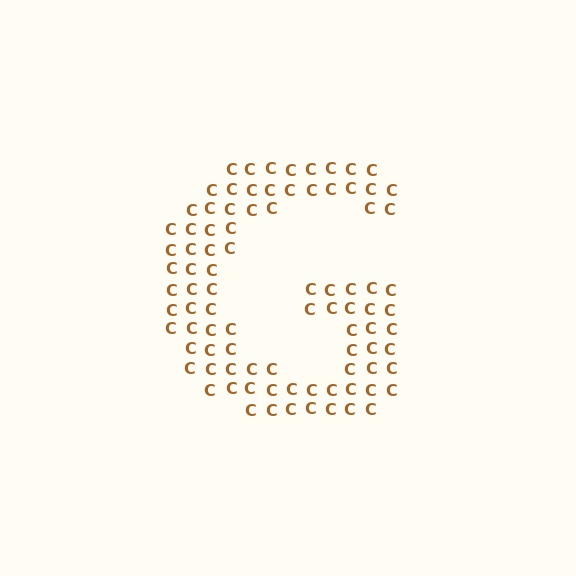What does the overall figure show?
The overall figure shows the letter G.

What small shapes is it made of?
It is made of small letter C's.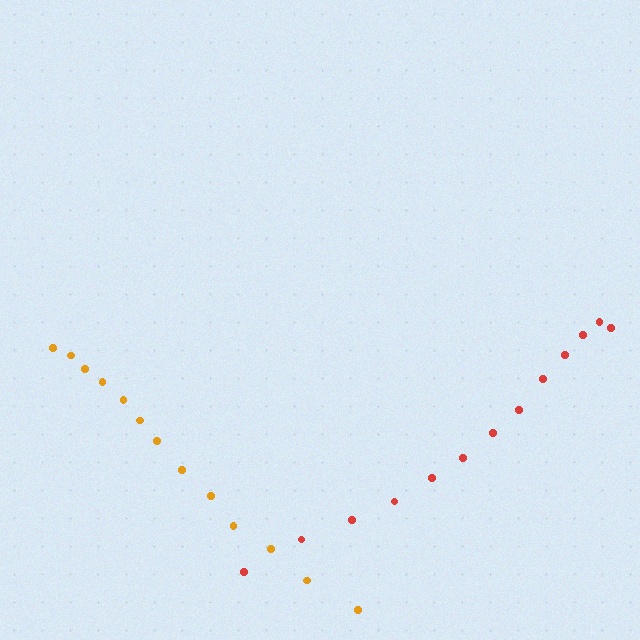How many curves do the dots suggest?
There are 2 distinct paths.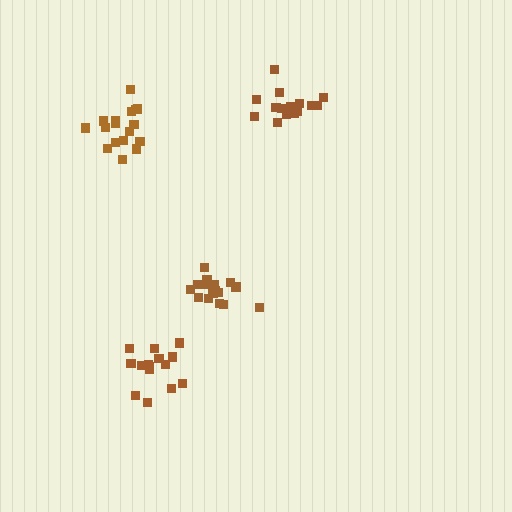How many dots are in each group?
Group 1: 15 dots, Group 2: 17 dots, Group 3: 15 dots, Group 4: 17 dots (64 total).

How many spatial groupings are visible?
There are 4 spatial groupings.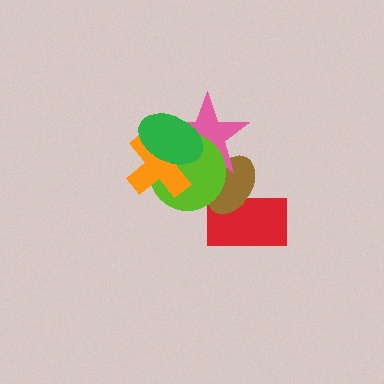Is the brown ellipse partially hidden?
Yes, it is partially covered by another shape.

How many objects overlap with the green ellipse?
3 objects overlap with the green ellipse.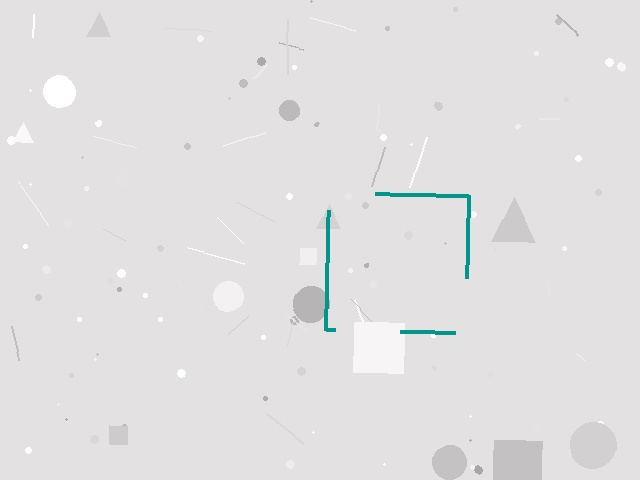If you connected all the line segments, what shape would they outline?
They would outline a square.